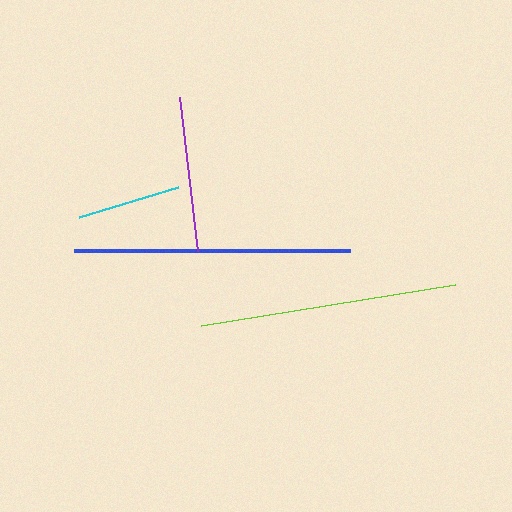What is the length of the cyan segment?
The cyan segment is approximately 103 pixels long.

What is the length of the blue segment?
The blue segment is approximately 275 pixels long.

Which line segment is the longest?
The blue line is the longest at approximately 275 pixels.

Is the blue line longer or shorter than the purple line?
The blue line is longer than the purple line.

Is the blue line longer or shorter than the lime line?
The blue line is longer than the lime line.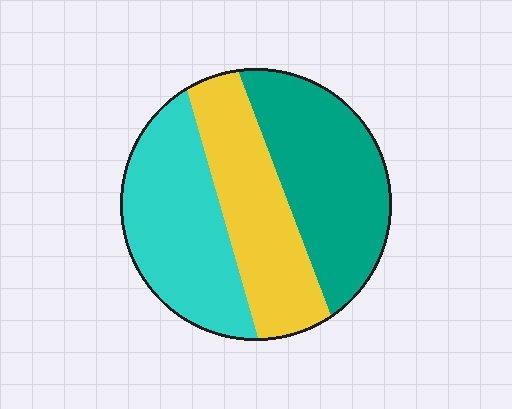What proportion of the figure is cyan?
Cyan takes up between a third and a half of the figure.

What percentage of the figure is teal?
Teal takes up about three eighths (3/8) of the figure.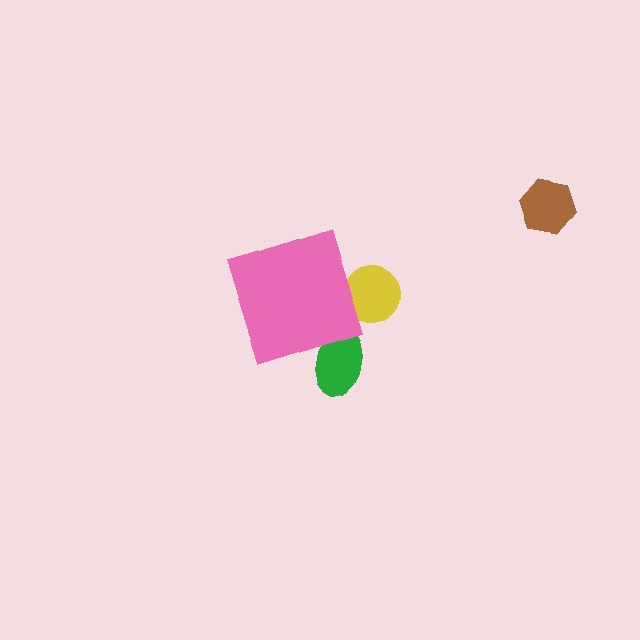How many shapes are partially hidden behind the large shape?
2 shapes are partially hidden.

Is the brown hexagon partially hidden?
No, the brown hexagon is fully visible.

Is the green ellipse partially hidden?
Yes, the green ellipse is partially hidden behind the pink diamond.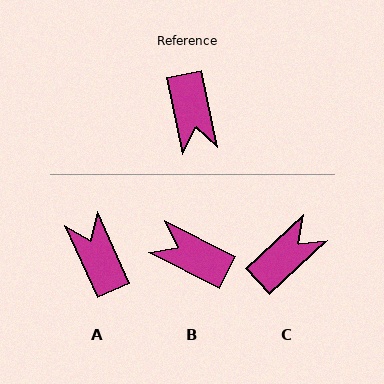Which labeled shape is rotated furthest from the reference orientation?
A, about 168 degrees away.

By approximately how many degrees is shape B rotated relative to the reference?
Approximately 128 degrees clockwise.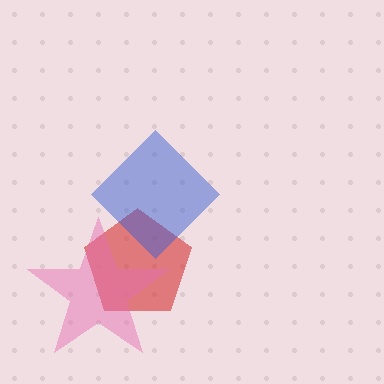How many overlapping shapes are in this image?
There are 3 overlapping shapes in the image.